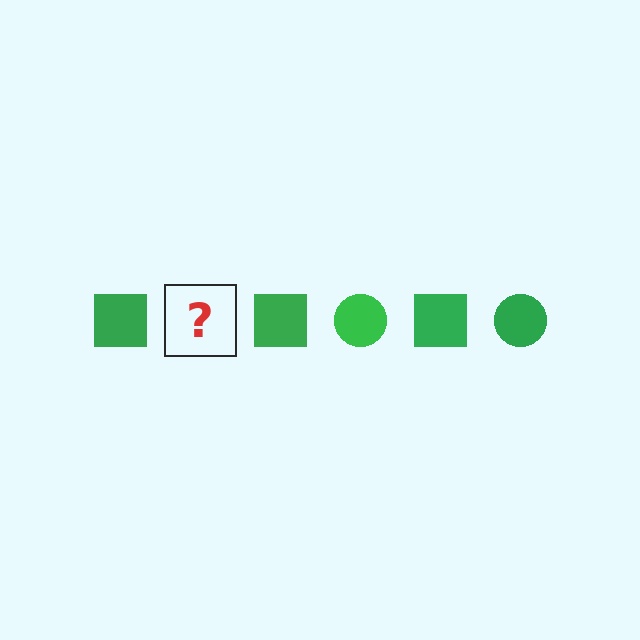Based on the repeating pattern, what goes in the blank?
The blank should be a green circle.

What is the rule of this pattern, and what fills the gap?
The rule is that the pattern cycles through square, circle shapes in green. The gap should be filled with a green circle.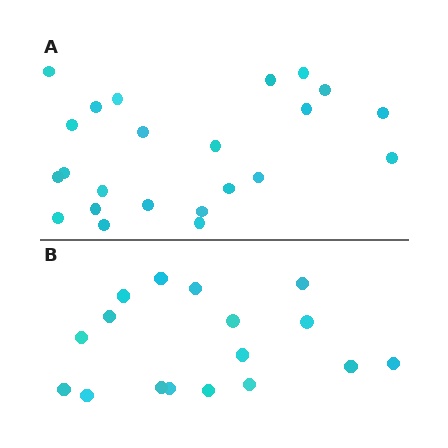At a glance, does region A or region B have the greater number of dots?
Region A (the top region) has more dots.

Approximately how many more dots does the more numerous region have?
Region A has about 6 more dots than region B.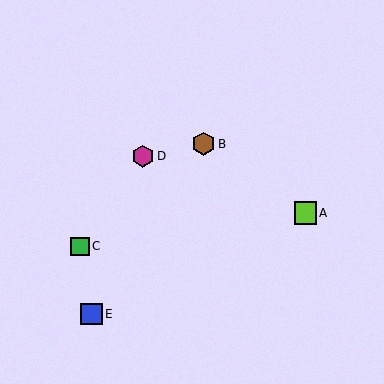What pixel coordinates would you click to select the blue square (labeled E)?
Click at (91, 314) to select the blue square E.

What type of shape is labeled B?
Shape B is a brown hexagon.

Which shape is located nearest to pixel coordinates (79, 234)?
The green square (labeled C) at (80, 246) is nearest to that location.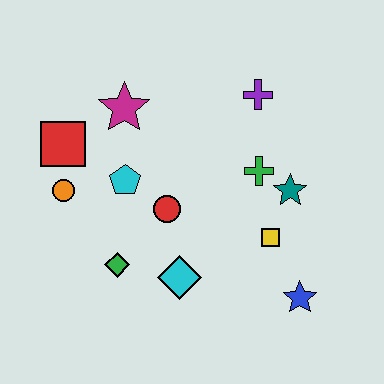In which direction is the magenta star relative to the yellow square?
The magenta star is to the left of the yellow square.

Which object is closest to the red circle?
The cyan pentagon is closest to the red circle.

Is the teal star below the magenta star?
Yes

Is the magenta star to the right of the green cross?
No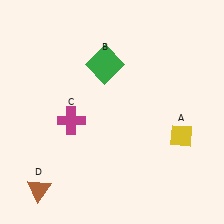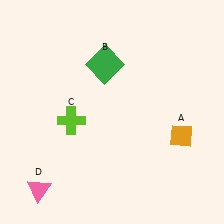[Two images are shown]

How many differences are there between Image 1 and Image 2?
There are 3 differences between the two images.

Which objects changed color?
A changed from yellow to orange. C changed from magenta to lime. D changed from brown to pink.